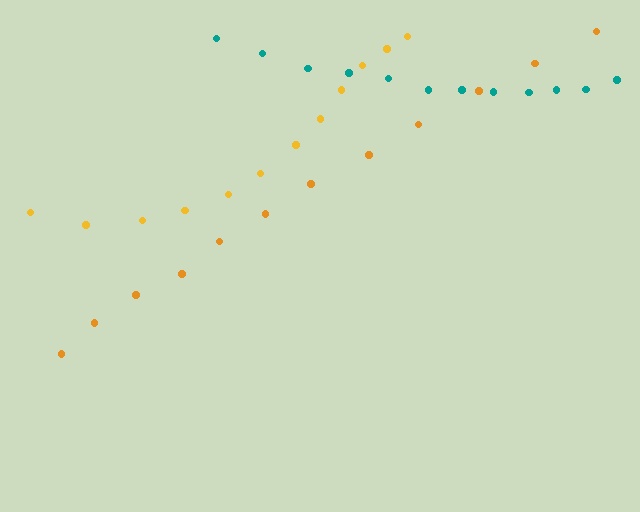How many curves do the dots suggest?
There are 3 distinct paths.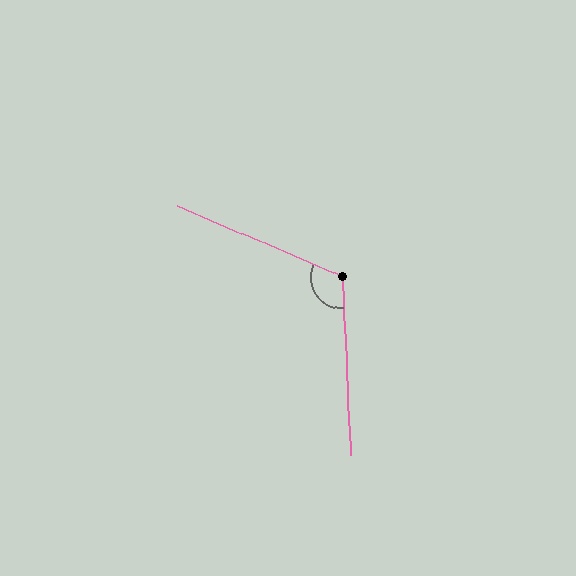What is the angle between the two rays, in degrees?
Approximately 116 degrees.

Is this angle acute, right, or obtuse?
It is obtuse.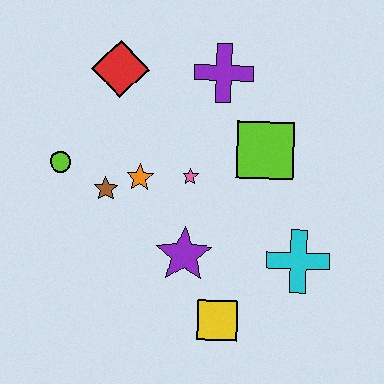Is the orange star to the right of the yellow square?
No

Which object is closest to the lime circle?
The brown star is closest to the lime circle.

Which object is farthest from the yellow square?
The red diamond is farthest from the yellow square.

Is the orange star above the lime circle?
No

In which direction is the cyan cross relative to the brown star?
The cyan cross is to the right of the brown star.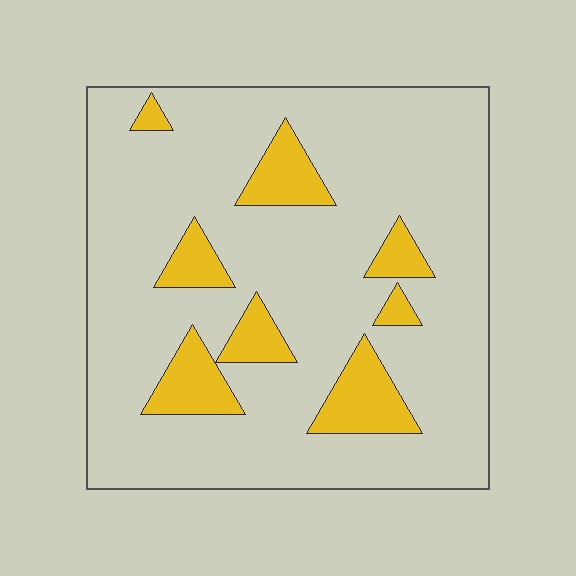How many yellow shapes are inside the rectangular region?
8.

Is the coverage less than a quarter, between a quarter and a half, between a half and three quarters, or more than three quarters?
Less than a quarter.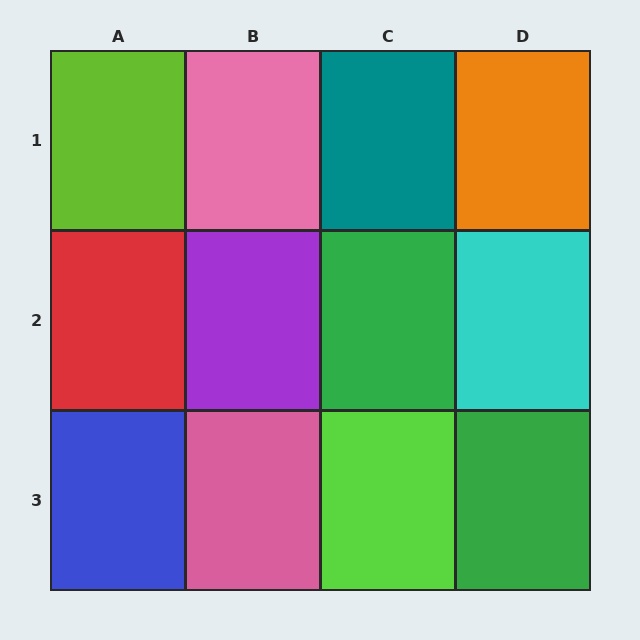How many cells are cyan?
1 cell is cyan.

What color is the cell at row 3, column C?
Lime.